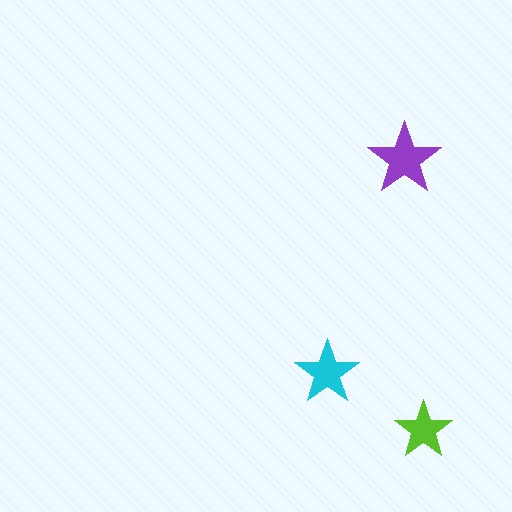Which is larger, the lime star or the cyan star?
The cyan one.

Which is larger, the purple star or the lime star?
The purple one.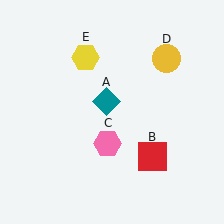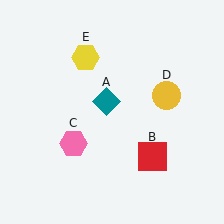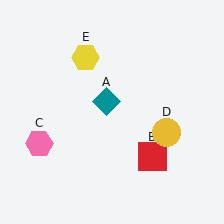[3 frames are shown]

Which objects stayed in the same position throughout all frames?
Teal diamond (object A) and red square (object B) and yellow hexagon (object E) remained stationary.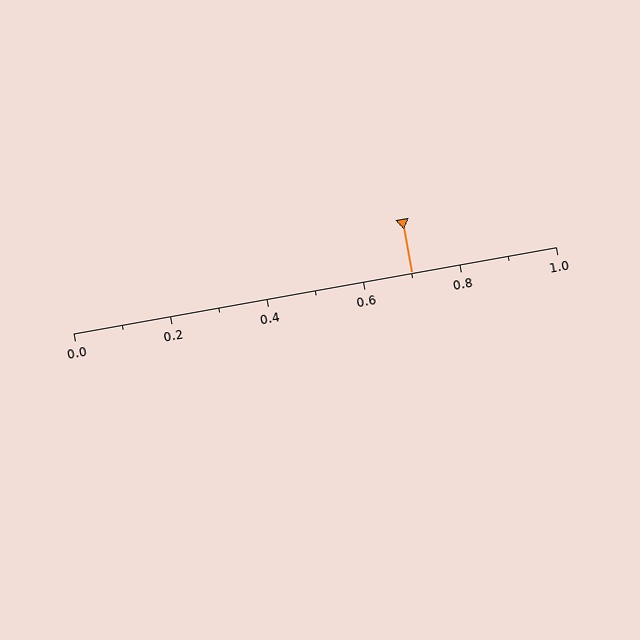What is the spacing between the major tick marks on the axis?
The major ticks are spaced 0.2 apart.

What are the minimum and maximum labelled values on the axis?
The axis runs from 0.0 to 1.0.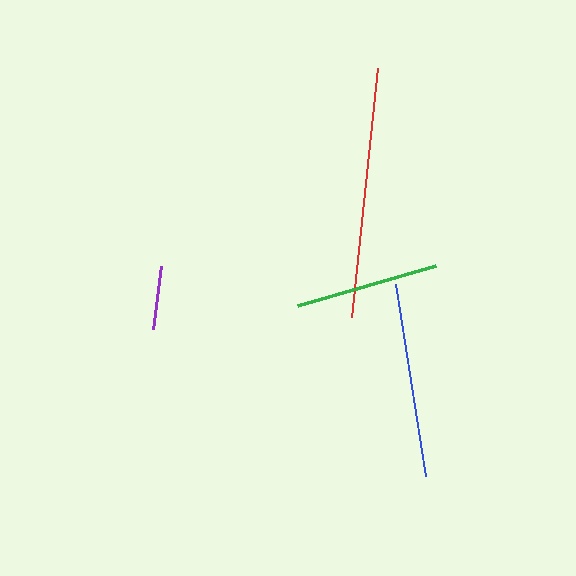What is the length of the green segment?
The green segment is approximately 144 pixels long.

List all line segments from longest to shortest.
From longest to shortest: red, blue, green, purple.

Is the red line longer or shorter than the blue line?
The red line is longer than the blue line.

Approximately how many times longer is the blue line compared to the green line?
The blue line is approximately 1.4 times the length of the green line.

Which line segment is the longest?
The red line is the longest at approximately 250 pixels.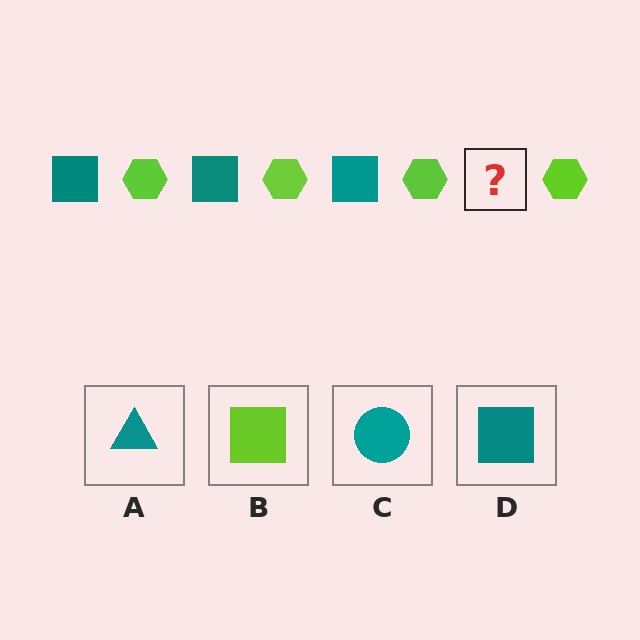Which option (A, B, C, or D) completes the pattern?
D.